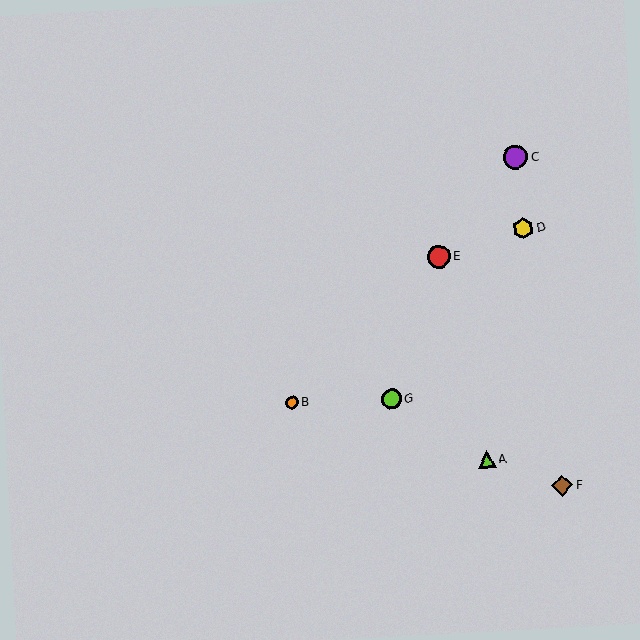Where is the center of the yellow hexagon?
The center of the yellow hexagon is at (523, 228).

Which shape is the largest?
The purple circle (labeled C) is the largest.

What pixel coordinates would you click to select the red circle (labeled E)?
Click at (439, 257) to select the red circle E.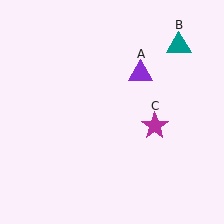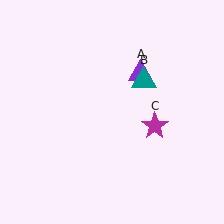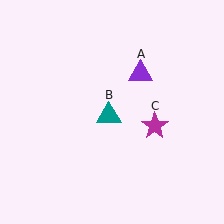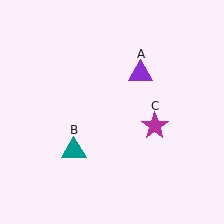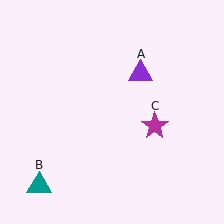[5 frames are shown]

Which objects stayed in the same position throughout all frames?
Purple triangle (object A) and magenta star (object C) remained stationary.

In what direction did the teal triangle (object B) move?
The teal triangle (object B) moved down and to the left.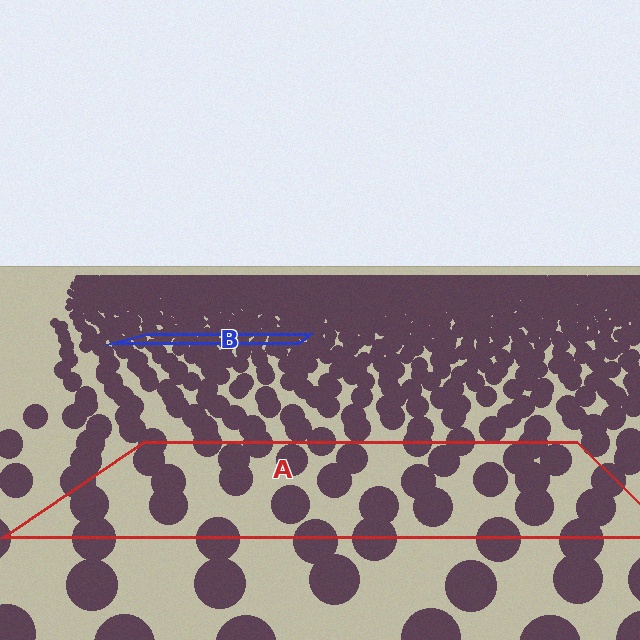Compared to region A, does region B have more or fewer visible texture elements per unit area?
Region B has more texture elements per unit area — they are packed more densely because it is farther away.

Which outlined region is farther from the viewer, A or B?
Region B is farther from the viewer — the texture elements inside it appear smaller and more densely packed.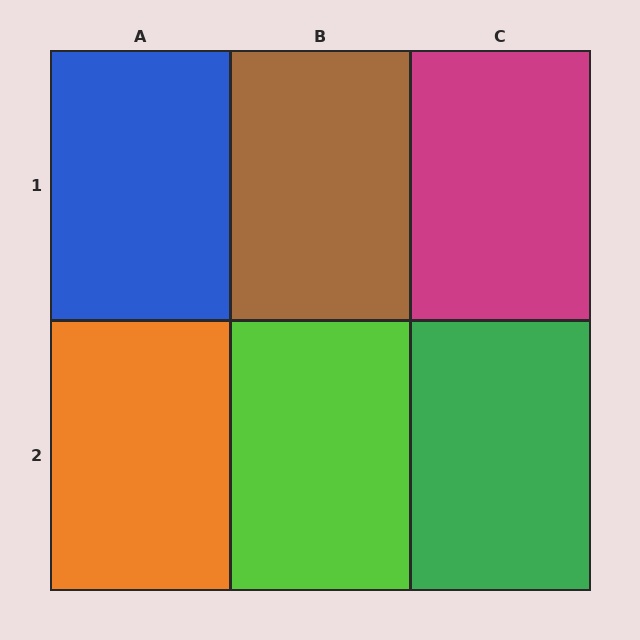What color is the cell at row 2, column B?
Lime.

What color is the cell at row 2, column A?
Orange.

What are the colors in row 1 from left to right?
Blue, brown, magenta.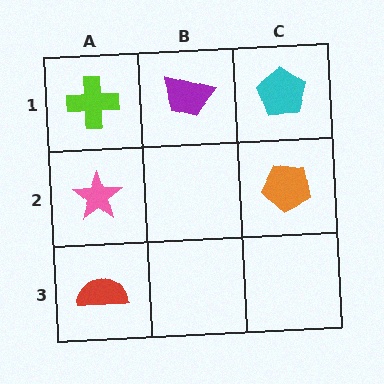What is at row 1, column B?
A purple trapezoid.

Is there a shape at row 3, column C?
No, that cell is empty.